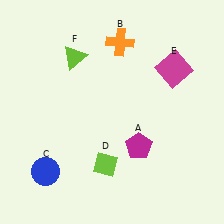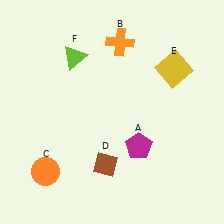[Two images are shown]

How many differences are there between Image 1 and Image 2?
There are 3 differences between the two images.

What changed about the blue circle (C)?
In Image 1, C is blue. In Image 2, it changed to orange.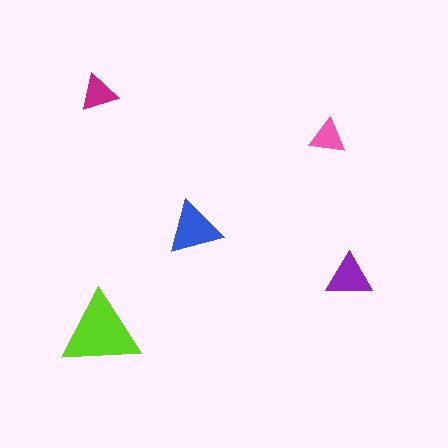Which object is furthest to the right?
The purple triangle is rightmost.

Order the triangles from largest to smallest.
the lime one, the blue one, the purple one, the magenta one, the pink one.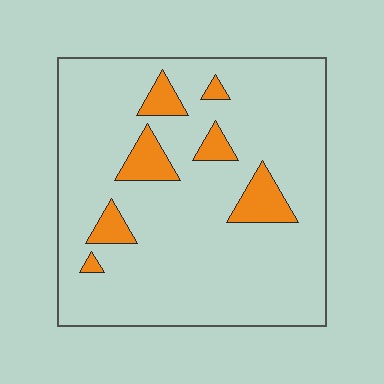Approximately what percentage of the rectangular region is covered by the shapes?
Approximately 10%.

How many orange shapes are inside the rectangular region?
7.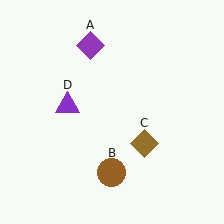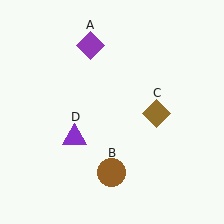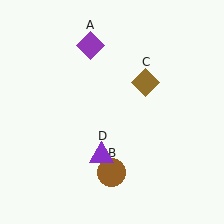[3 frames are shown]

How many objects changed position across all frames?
2 objects changed position: brown diamond (object C), purple triangle (object D).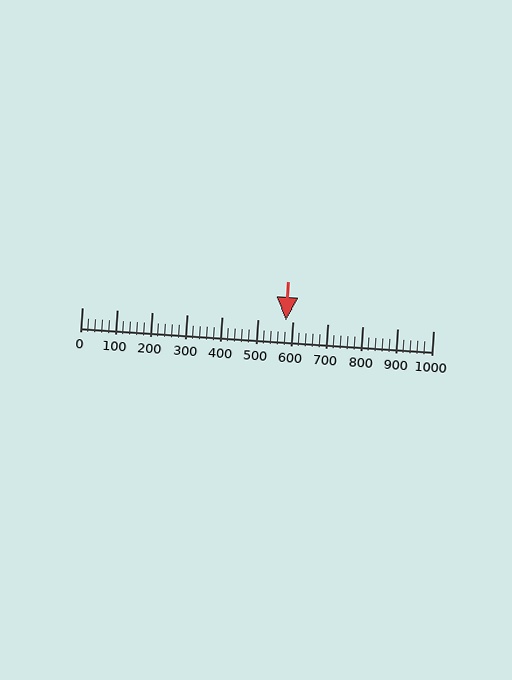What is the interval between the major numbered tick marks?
The major tick marks are spaced 100 units apart.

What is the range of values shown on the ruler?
The ruler shows values from 0 to 1000.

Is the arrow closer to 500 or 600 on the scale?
The arrow is closer to 600.